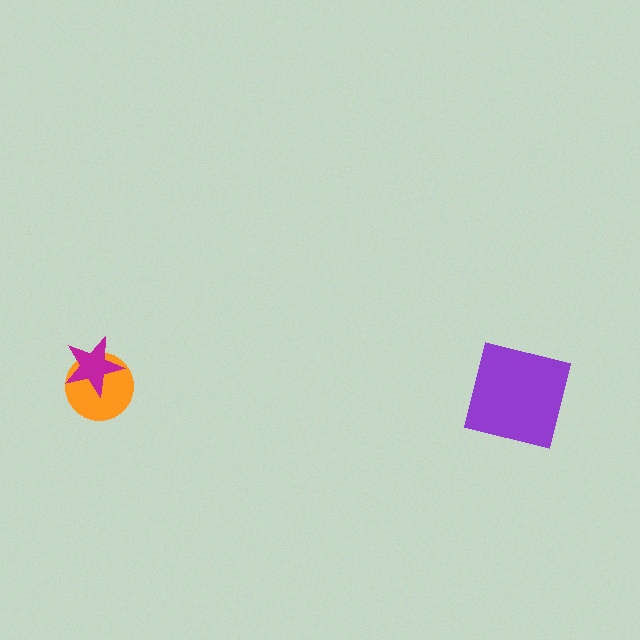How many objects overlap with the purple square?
0 objects overlap with the purple square.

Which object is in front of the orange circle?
The magenta star is in front of the orange circle.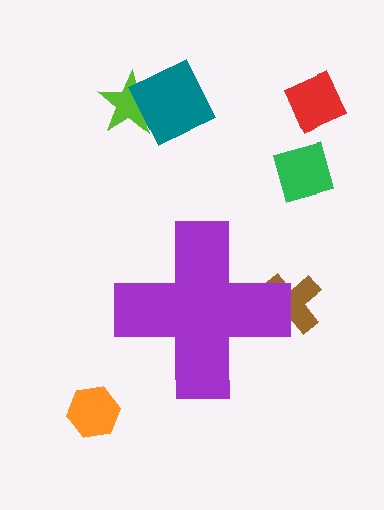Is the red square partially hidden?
No, the red square is fully visible.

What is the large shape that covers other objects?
A purple cross.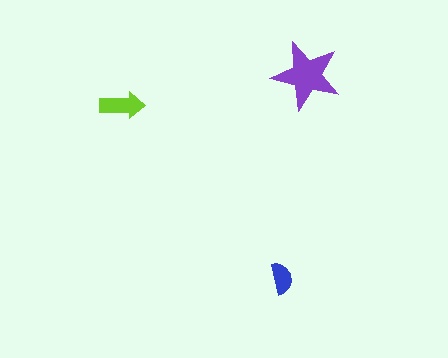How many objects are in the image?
There are 3 objects in the image.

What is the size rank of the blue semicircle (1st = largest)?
3rd.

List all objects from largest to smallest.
The purple star, the lime arrow, the blue semicircle.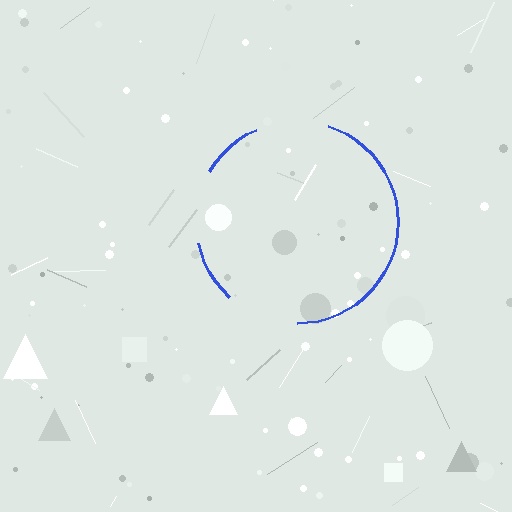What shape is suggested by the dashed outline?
The dashed outline suggests a circle.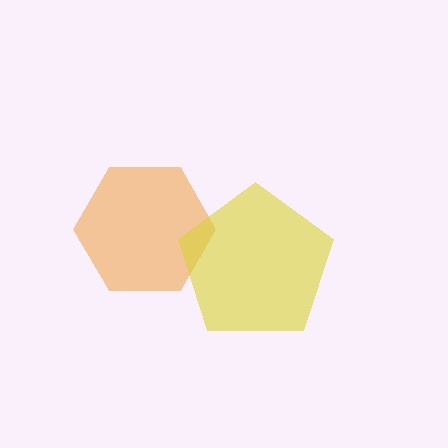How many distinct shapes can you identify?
There are 2 distinct shapes: an orange hexagon, a yellow pentagon.